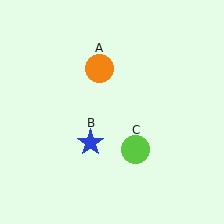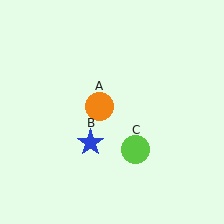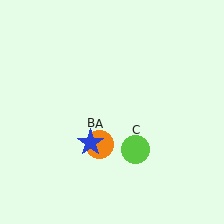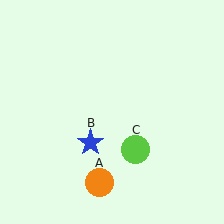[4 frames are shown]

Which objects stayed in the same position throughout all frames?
Blue star (object B) and lime circle (object C) remained stationary.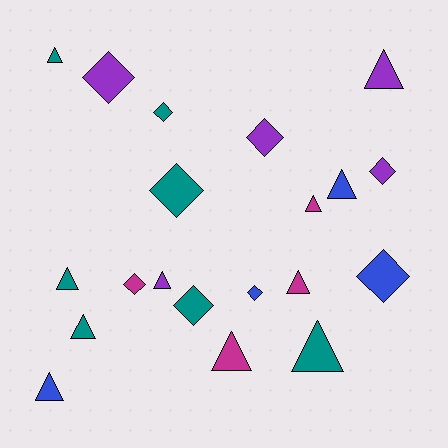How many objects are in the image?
There are 20 objects.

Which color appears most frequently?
Teal, with 7 objects.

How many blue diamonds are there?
There are 2 blue diamonds.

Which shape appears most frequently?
Triangle, with 11 objects.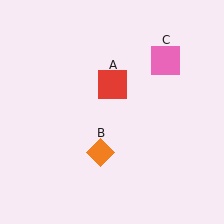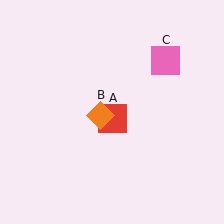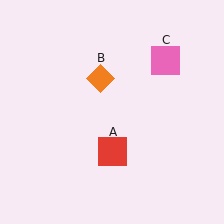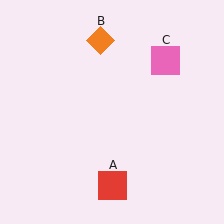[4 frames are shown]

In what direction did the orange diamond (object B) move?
The orange diamond (object B) moved up.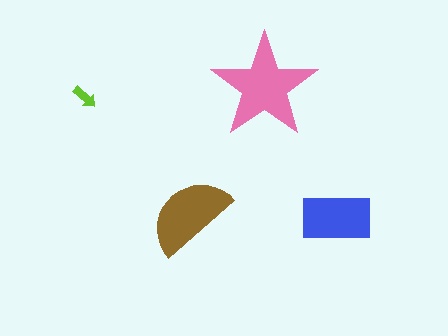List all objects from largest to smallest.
The pink star, the brown semicircle, the blue rectangle, the lime arrow.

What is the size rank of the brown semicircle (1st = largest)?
2nd.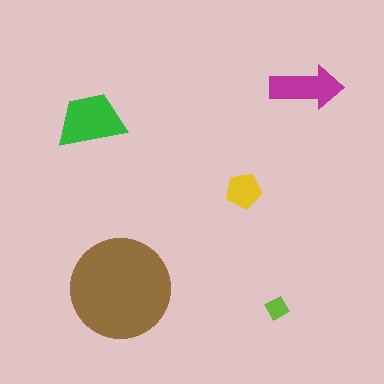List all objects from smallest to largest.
The lime diamond, the yellow pentagon, the magenta arrow, the green trapezoid, the brown circle.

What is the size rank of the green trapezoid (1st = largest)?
2nd.